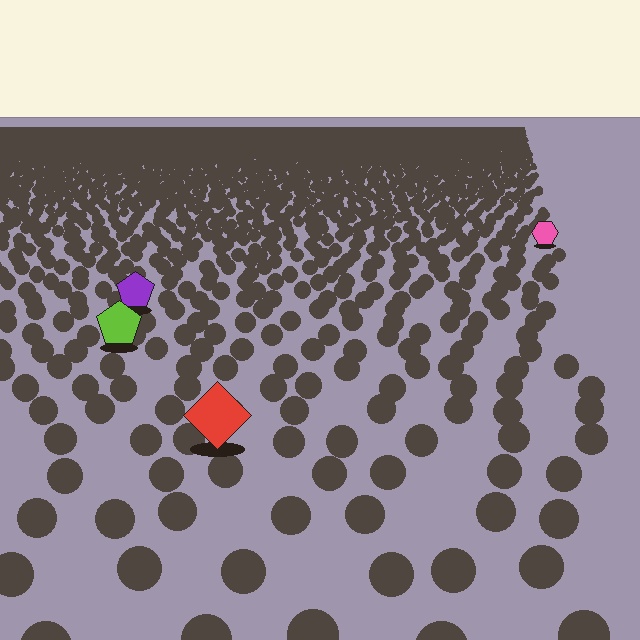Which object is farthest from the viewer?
The pink hexagon is farthest from the viewer. It appears smaller and the ground texture around it is denser.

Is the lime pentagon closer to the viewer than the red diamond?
No. The red diamond is closer — you can tell from the texture gradient: the ground texture is coarser near it.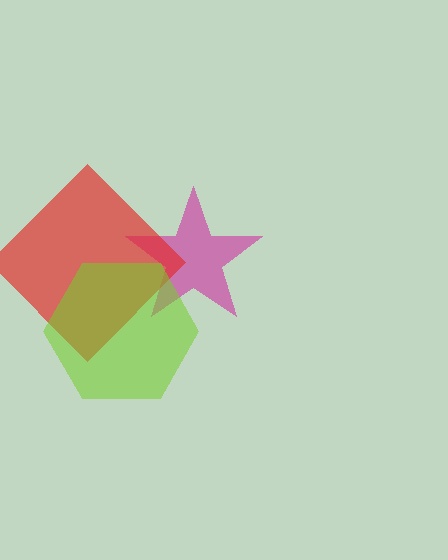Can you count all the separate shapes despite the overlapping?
Yes, there are 3 separate shapes.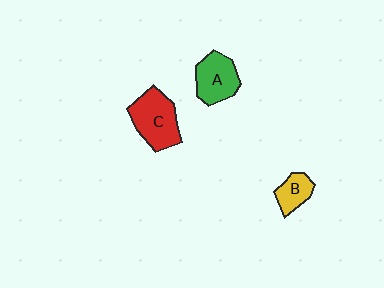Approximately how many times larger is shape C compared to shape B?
Approximately 2.1 times.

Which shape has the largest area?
Shape C (red).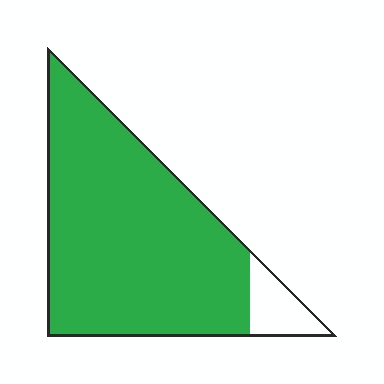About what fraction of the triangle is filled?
About nine tenths (9/10).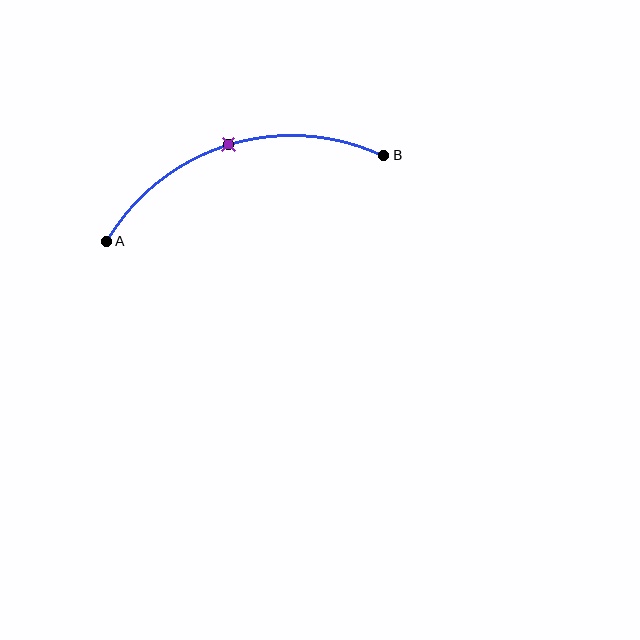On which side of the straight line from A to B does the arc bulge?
The arc bulges above the straight line connecting A and B.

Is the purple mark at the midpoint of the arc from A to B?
Yes. The purple mark lies on the arc at equal arc-length from both A and B — it is the arc midpoint.